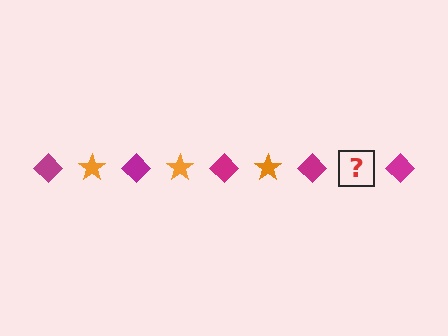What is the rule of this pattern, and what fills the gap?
The rule is that the pattern alternates between magenta diamond and orange star. The gap should be filled with an orange star.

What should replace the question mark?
The question mark should be replaced with an orange star.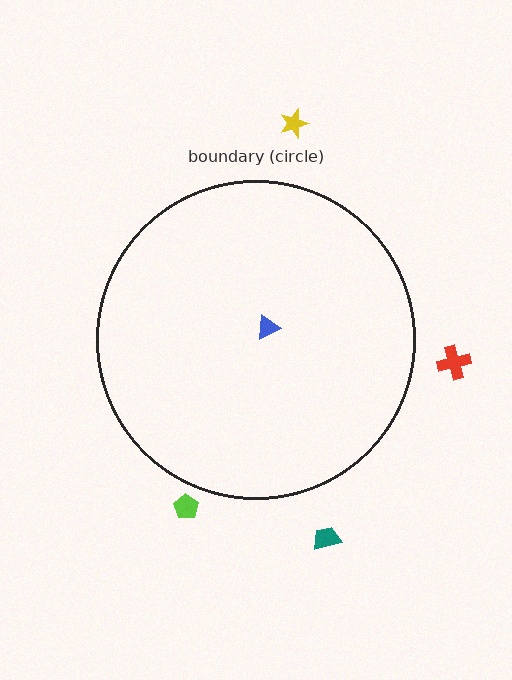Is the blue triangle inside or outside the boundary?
Inside.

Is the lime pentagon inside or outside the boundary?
Outside.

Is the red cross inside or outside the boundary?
Outside.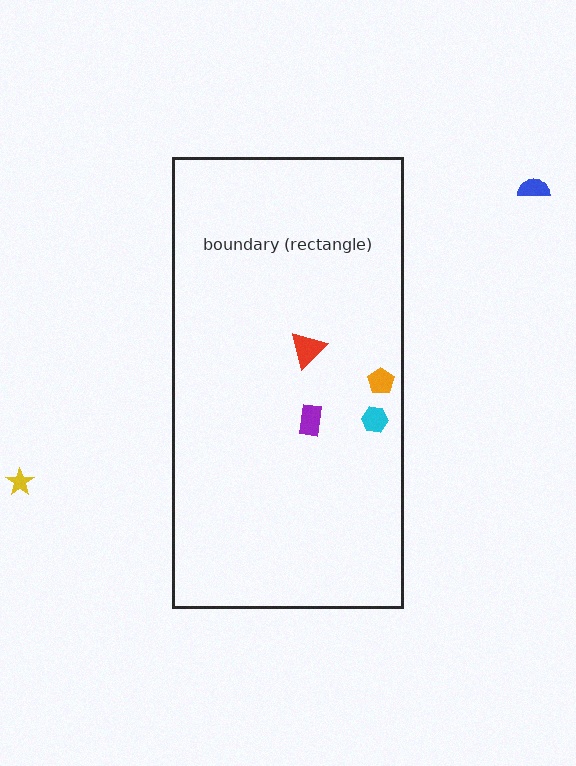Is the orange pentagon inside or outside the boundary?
Inside.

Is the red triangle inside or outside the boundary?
Inside.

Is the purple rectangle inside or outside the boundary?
Inside.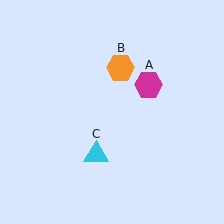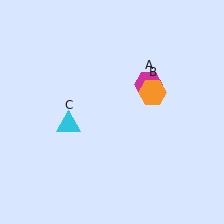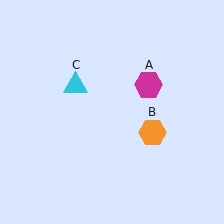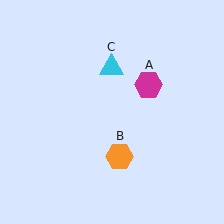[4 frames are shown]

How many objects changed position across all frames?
2 objects changed position: orange hexagon (object B), cyan triangle (object C).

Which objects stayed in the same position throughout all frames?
Magenta hexagon (object A) remained stationary.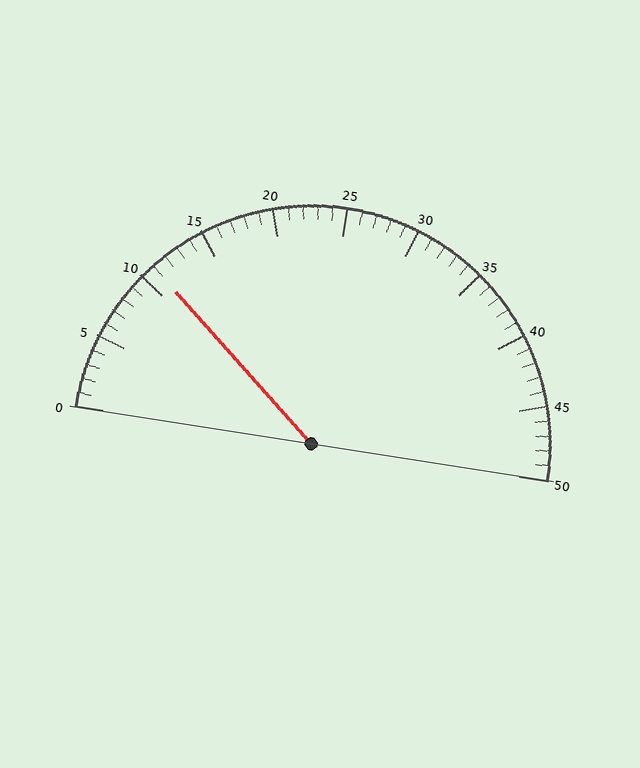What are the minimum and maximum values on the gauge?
The gauge ranges from 0 to 50.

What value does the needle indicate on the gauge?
The needle indicates approximately 11.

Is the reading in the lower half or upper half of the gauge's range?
The reading is in the lower half of the range (0 to 50).